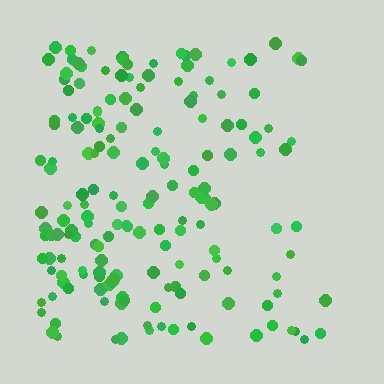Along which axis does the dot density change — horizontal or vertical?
Horizontal.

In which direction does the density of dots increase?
From right to left, with the left side densest.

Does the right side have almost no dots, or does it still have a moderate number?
Still a moderate number, just noticeably fewer than the left.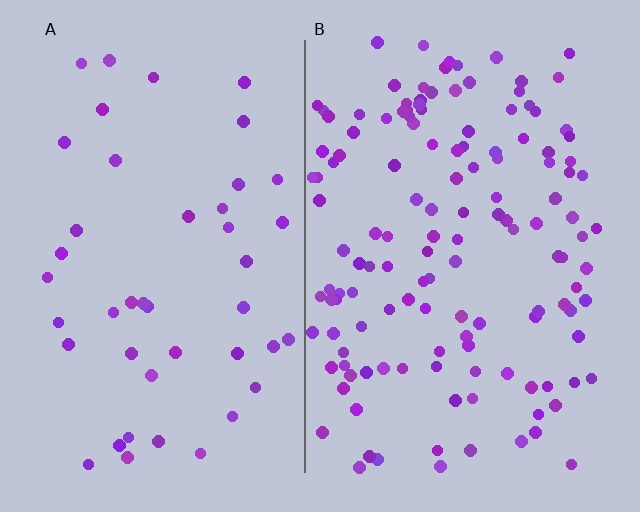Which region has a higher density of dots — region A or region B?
B (the right).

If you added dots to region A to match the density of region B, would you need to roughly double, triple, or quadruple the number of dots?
Approximately triple.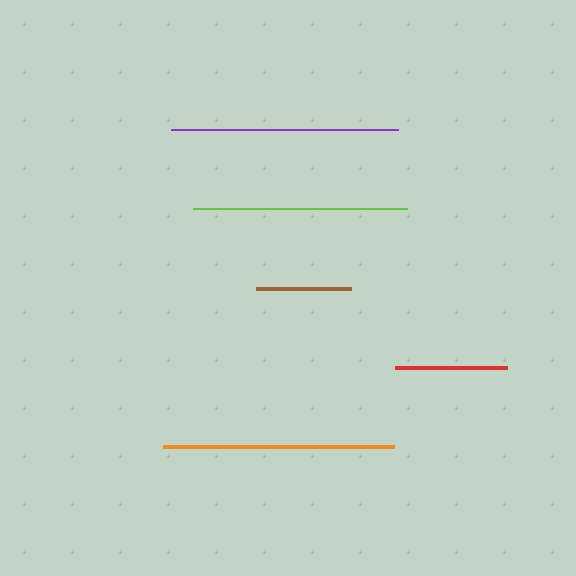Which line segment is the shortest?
The brown line is the shortest at approximately 94 pixels.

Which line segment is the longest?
The orange line is the longest at approximately 231 pixels.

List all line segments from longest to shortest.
From longest to shortest: orange, purple, lime, red, brown.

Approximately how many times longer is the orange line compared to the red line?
The orange line is approximately 2.1 times the length of the red line.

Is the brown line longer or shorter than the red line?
The red line is longer than the brown line.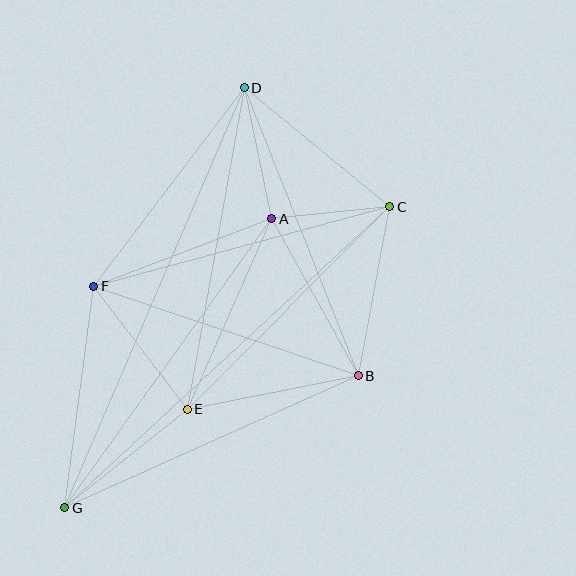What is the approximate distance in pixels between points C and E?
The distance between C and E is approximately 286 pixels.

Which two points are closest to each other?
Points A and C are closest to each other.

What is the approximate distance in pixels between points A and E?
The distance between A and E is approximately 208 pixels.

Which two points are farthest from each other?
Points D and G are farthest from each other.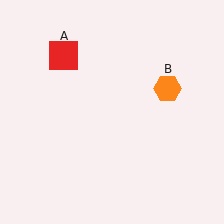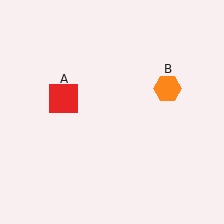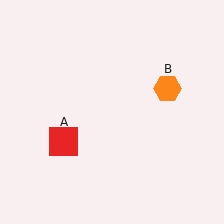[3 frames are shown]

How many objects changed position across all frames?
1 object changed position: red square (object A).